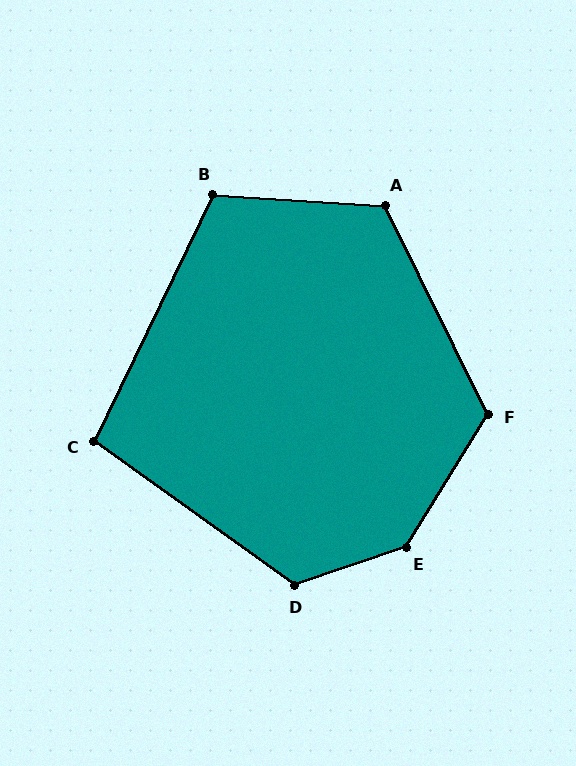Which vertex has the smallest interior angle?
C, at approximately 100 degrees.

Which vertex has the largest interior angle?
E, at approximately 140 degrees.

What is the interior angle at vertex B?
Approximately 112 degrees (obtuse).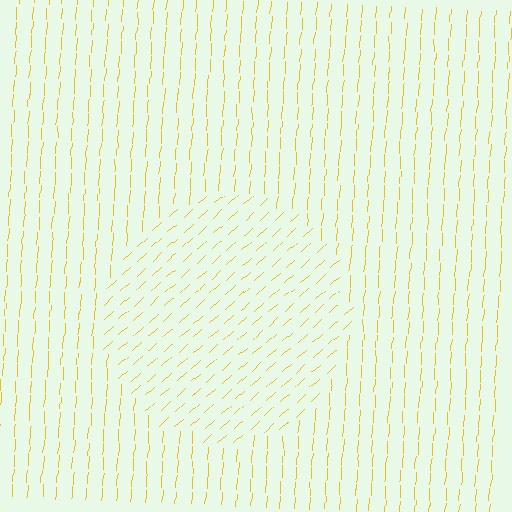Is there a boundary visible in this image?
Yes, there is a texture boundary formed by a change in line orientation.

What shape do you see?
I see a circle.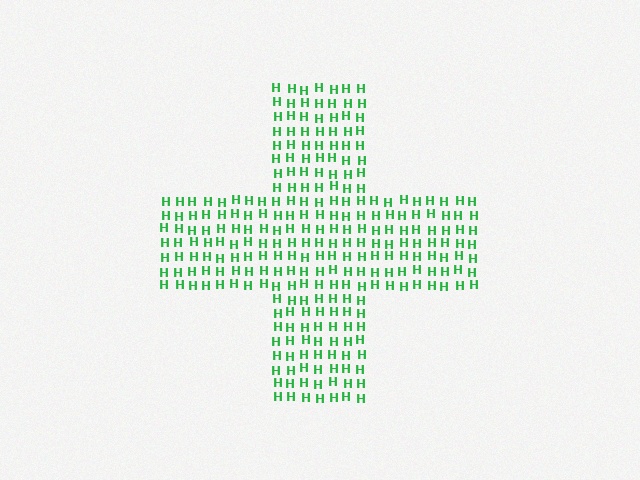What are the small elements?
The small elements are letter H's.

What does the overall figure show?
The overall figure shows a cross.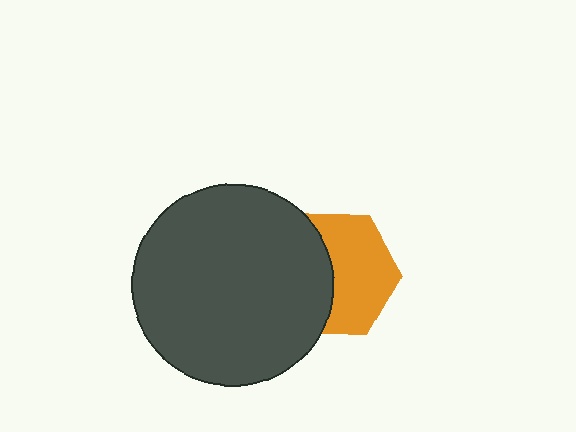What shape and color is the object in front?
The object in front is a dark gray circle.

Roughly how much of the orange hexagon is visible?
About half of it is visible (roughly 56%).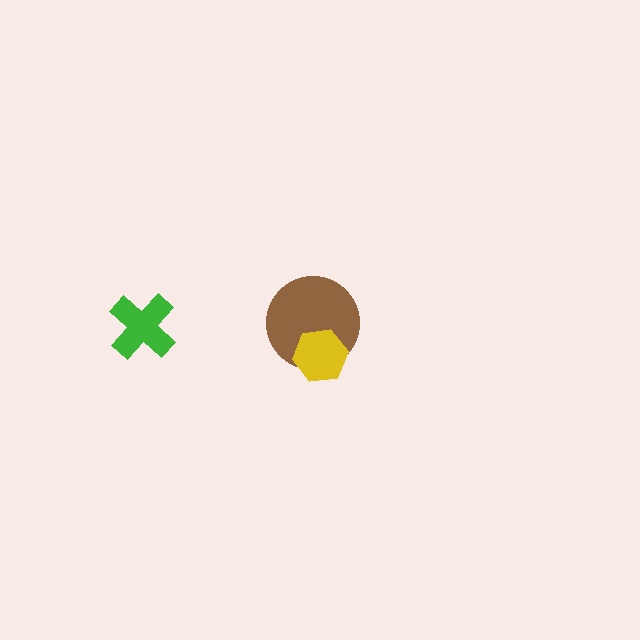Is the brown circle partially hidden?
Yes, it is partially covered by another shape.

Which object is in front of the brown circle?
The yellow hexagon is in front of the brown circle.